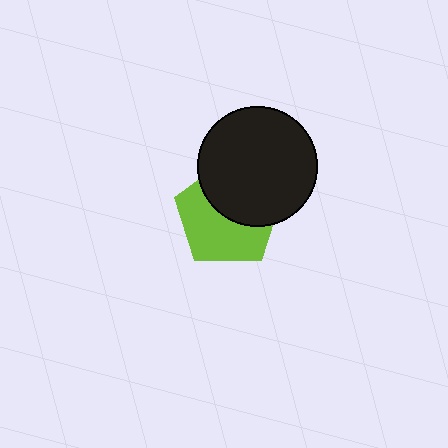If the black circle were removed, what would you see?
You would see the complete lime pentagon.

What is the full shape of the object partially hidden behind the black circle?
The partially hidden object is a lime pentagon.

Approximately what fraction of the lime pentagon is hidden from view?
Roughly 45% of the lime pentagon is hidden behind the black circle.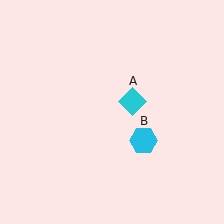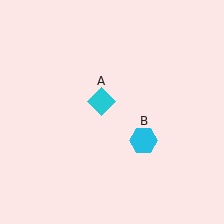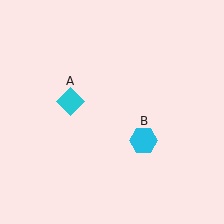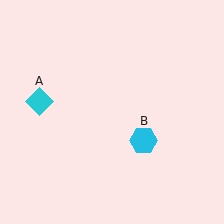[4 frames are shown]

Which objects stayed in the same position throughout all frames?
Cyan hexagon (object B) remained stationary.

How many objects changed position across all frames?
1 object changed position: cyan diamond (object A).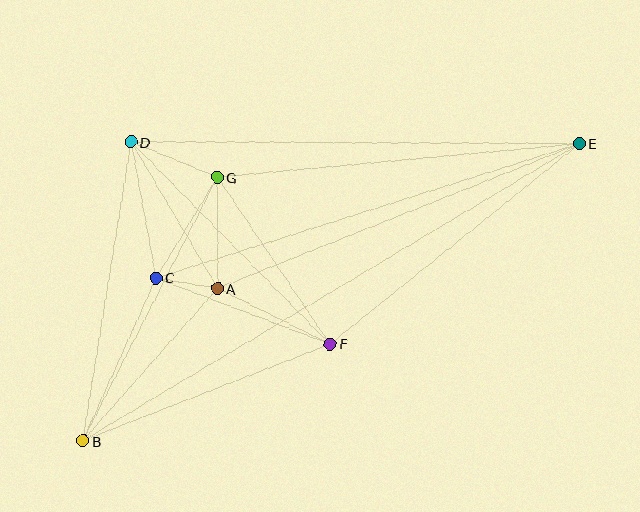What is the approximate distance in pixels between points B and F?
The distance between B and F is approximately 266 pixels.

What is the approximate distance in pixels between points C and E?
The distance between C and E is approximately 444 pixels.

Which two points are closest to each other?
Points A and C are closest to each other.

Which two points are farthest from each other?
Points B and E are farthest from each other.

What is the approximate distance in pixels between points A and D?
The distance between A and D is approximately 170 pixels.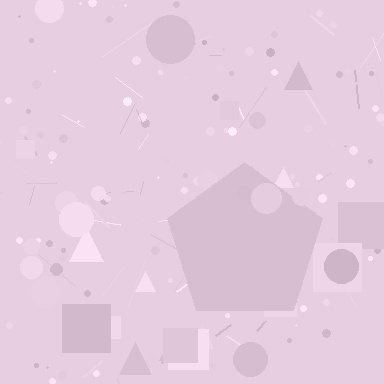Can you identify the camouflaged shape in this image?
The camouflaged shape is a pentagon.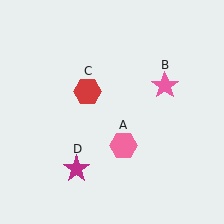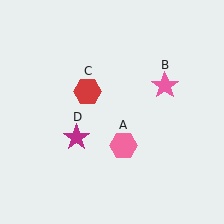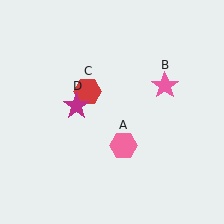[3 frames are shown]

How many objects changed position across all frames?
1 object changed position: magenta star (object D).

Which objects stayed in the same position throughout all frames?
Pink hexagon (object A) and pink star (object B) and red hexagon (object C) remained stationary.